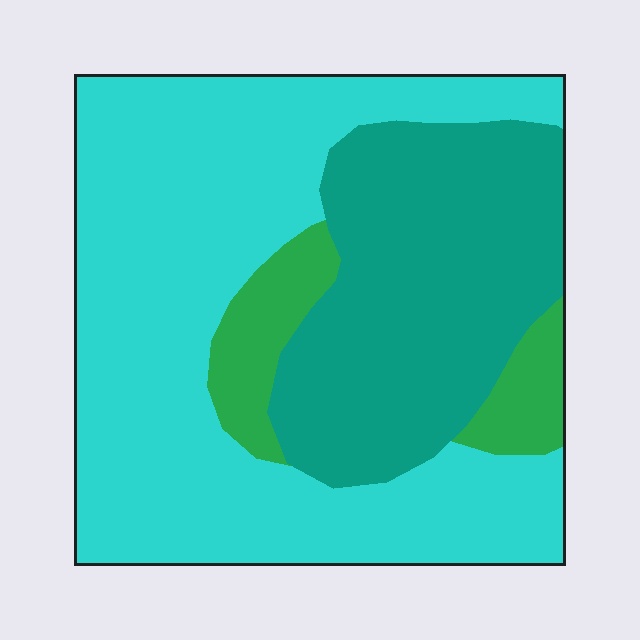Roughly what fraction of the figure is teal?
Teal covers about 30% of the figure.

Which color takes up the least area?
Green, at roughly 10%.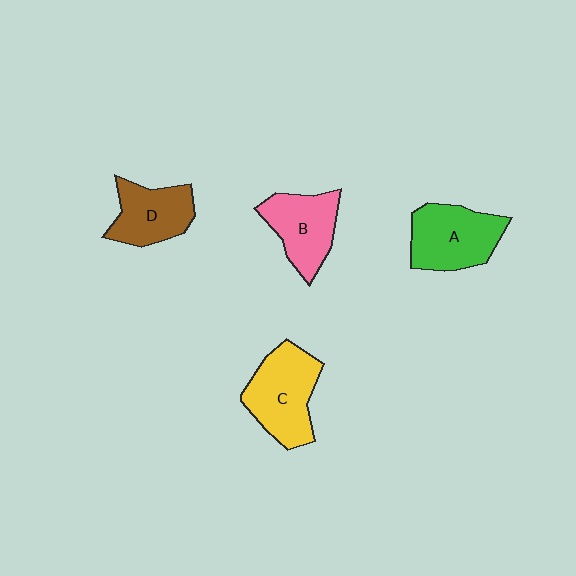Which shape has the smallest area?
Shape D (brown).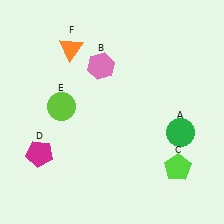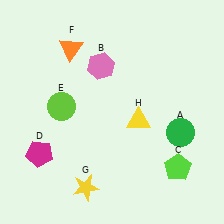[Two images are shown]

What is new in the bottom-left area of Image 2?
A yellow star (G) was added in the bottom-left area of Image 2.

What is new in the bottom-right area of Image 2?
A yellow triangle (H) was added in the bottom-right area of Image 2.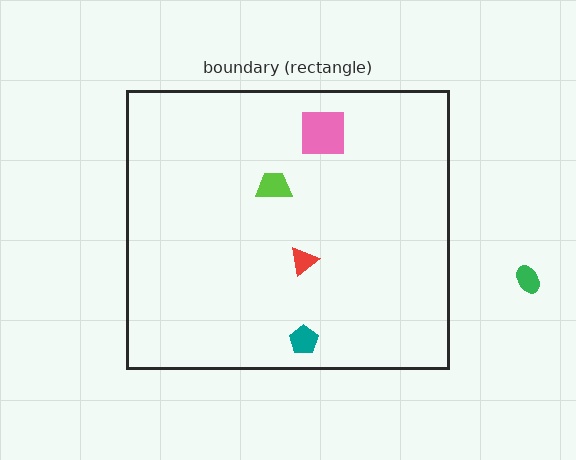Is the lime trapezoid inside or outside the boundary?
Inside.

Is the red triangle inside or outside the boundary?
Inside.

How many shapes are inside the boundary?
4 inside, 1 outside.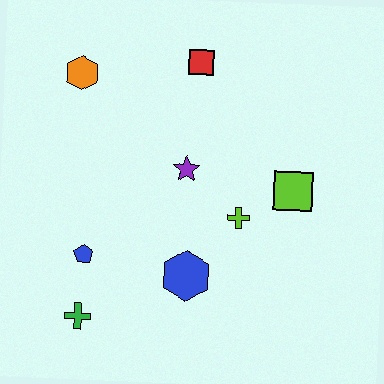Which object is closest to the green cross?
The blue pentagon is closest to the green cross.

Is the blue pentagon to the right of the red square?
No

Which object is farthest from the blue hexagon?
The orange hexagon is farthest from the blue hexagon.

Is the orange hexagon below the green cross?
No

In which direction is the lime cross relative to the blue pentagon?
The lime cross is to the right of the blue pentagon.